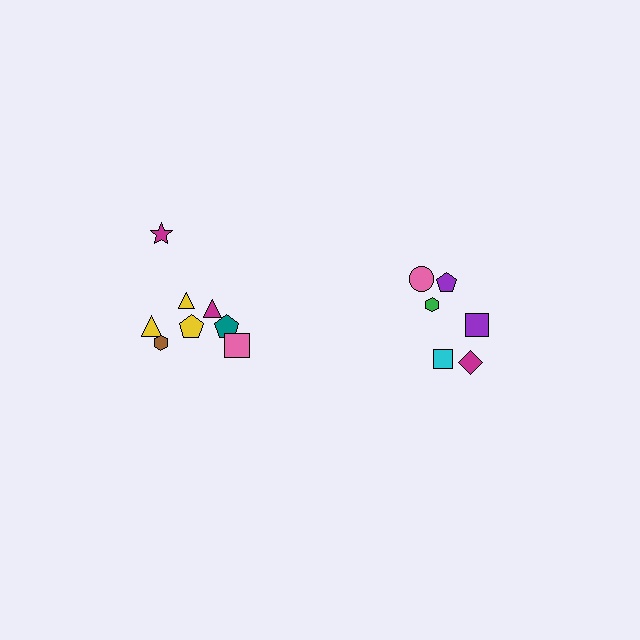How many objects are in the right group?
There are 6 objects.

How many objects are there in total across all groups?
There are 14 objects.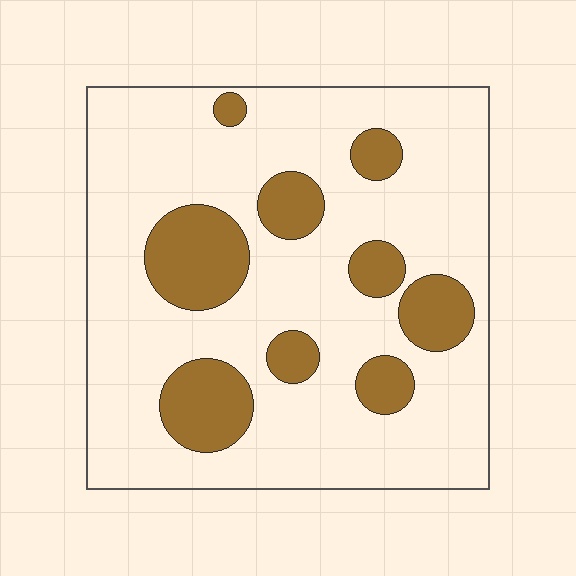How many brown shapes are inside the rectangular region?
9.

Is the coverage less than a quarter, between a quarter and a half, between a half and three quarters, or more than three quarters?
Less than a quarter.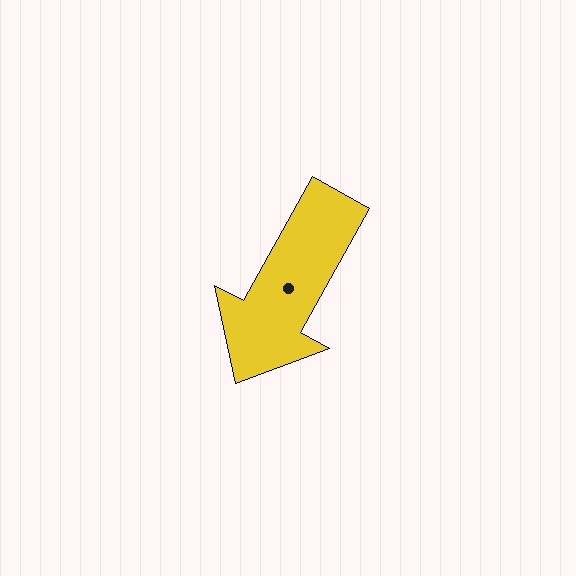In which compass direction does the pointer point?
Southwest.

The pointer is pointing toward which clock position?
Roughly 7 o'clock.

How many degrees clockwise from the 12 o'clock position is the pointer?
Approximately 209 degrees.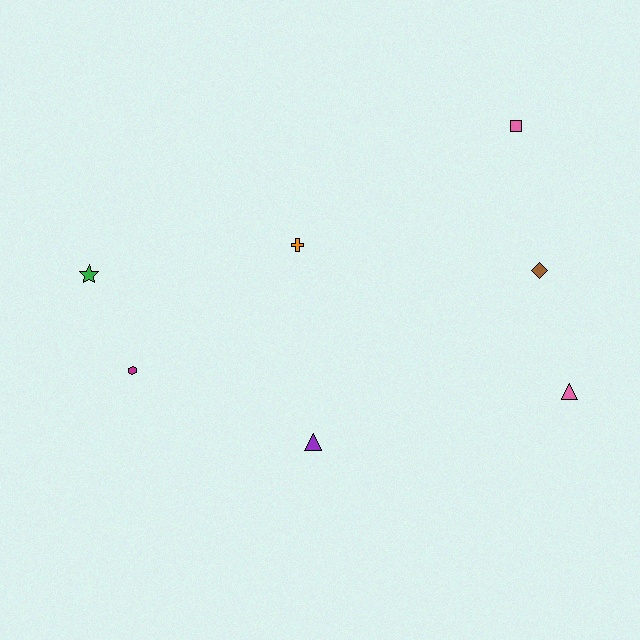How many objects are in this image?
There are 7 objects.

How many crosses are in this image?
There is 1 cross.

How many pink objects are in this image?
There are 2 pink objects.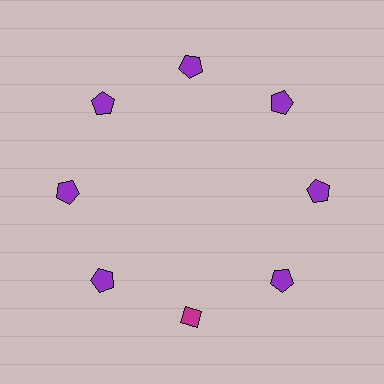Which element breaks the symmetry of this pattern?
The magenta diamond at roughly the 6 o'clock position breaks the symmetry. All other shapes are purple pentagons.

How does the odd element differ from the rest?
It differs in both color (magenta instead of purple) and shape (diamond instead of pentagon).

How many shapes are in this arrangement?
There are 8 shapes arranged in a ring pattern.